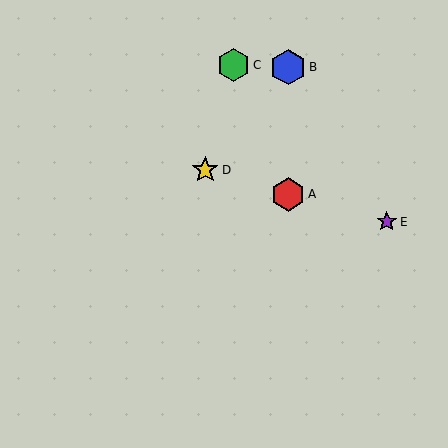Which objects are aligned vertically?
Objects A, B are aligned vertically.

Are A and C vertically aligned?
No, A is at x≈288 and C is at x≈234.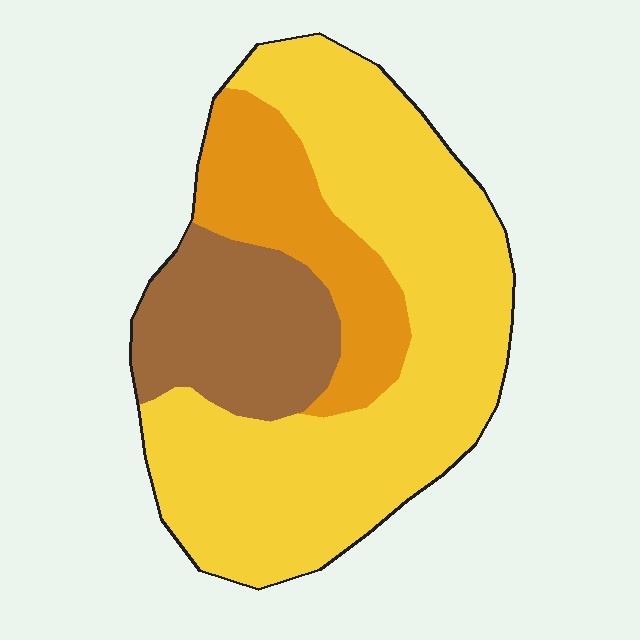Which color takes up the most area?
Yellow, at roughly 60%.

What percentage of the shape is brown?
Brown takes up about one fifth (1/5) of the shape.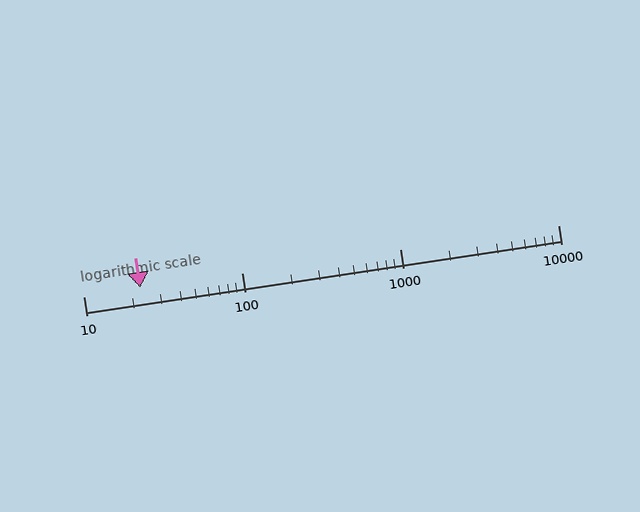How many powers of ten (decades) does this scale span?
The scale spans 3 decades, from 10 to 10000.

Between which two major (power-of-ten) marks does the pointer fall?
The pointer is between 10 and 100.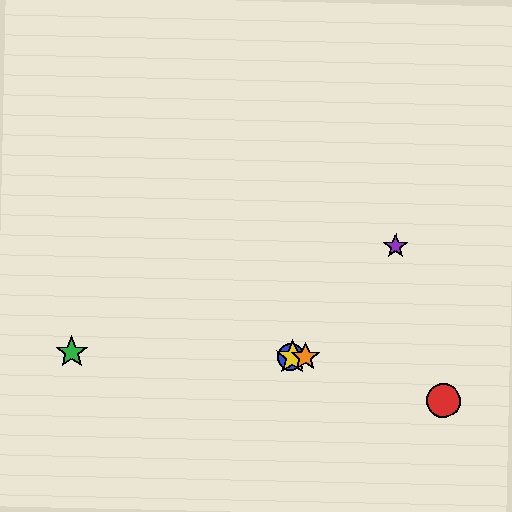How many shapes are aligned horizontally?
4 shapes (the blue circle, the green star, the yellow star, the orange star) are aligned horizontally.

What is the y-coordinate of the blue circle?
The blue circle is at y≈357.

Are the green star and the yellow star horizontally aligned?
Yes, both are at y≈352.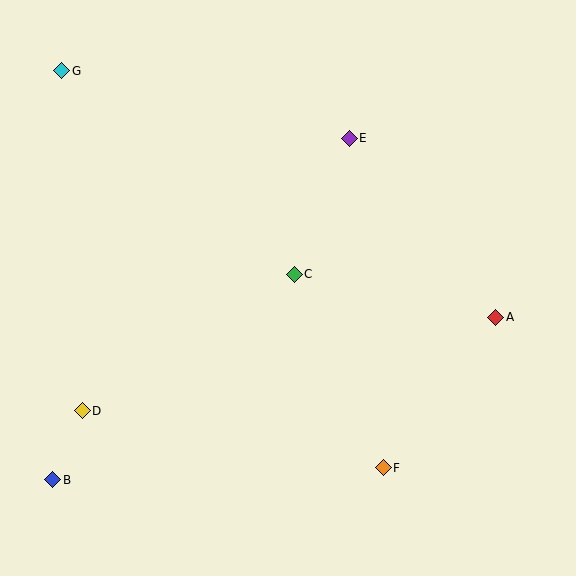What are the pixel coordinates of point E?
Point E is at (349, 138).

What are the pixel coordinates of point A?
Point A is at (496, 317).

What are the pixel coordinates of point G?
Point G is at (62, 71).